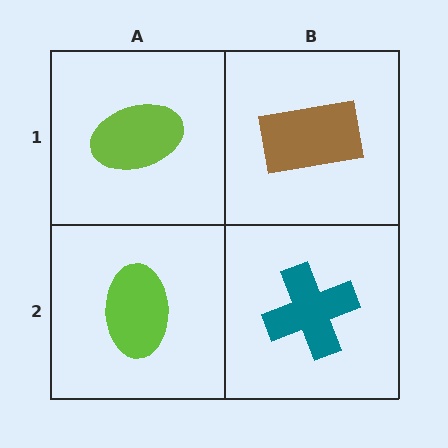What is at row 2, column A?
A lime ellipse.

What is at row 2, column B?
A teal cross.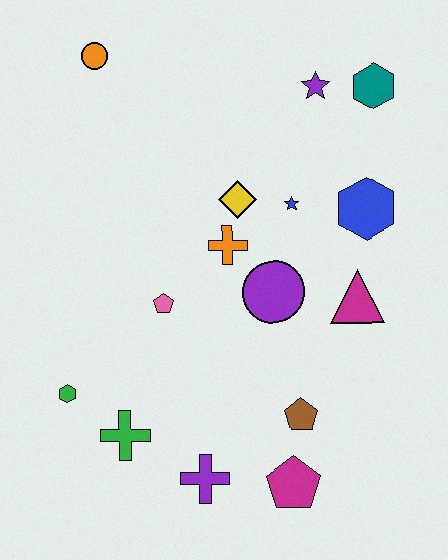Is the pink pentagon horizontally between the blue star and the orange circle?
Yes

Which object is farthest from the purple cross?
The orange circle is farthest from the purple cross.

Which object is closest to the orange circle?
The yellow diamond is closest to the orange circle.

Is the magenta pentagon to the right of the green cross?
Yes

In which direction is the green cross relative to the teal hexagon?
The green cross is below the teal hexagon.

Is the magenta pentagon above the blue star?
No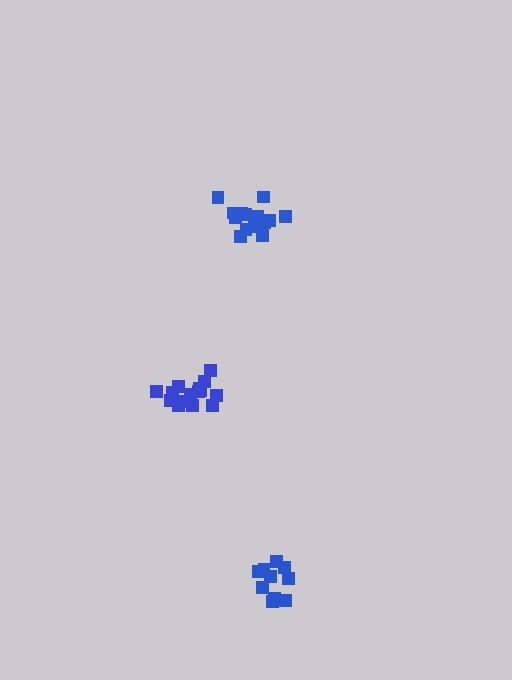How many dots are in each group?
Group 1: 15 dots, Group 2: 16 dots, Group 3: 11 dots (42 total).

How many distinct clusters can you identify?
There are 3 distinct clusters.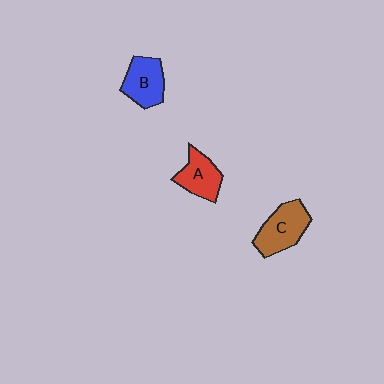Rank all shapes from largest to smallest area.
From largest to smallest: C (brown), B (blue), A (red).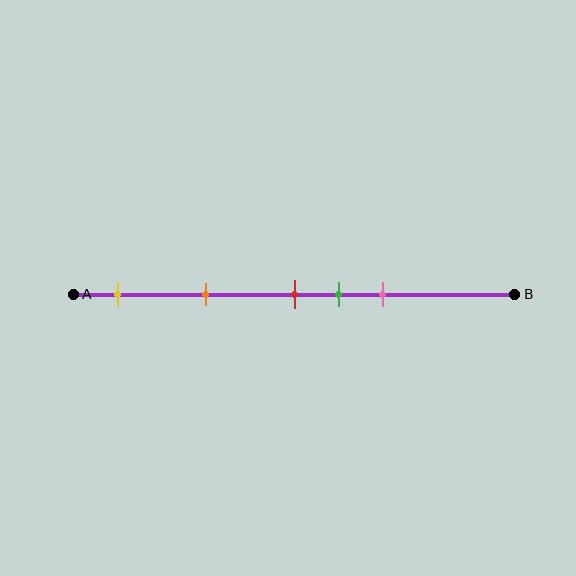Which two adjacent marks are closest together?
The red and green marks are the closest adjacent pair.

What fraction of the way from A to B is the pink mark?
The pink mark is approximately 70% (0.7) of the way from A to B.